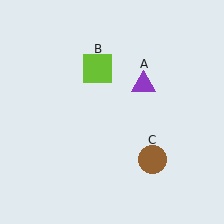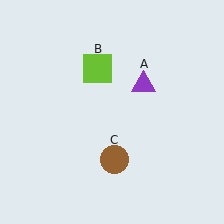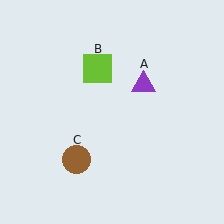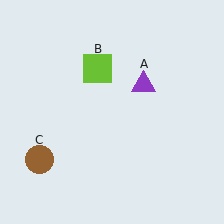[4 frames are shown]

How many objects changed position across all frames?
1 object changed position: brown circle (object C).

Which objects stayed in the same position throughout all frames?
Purple triangle (object A) and lime square (object B) remained stationary.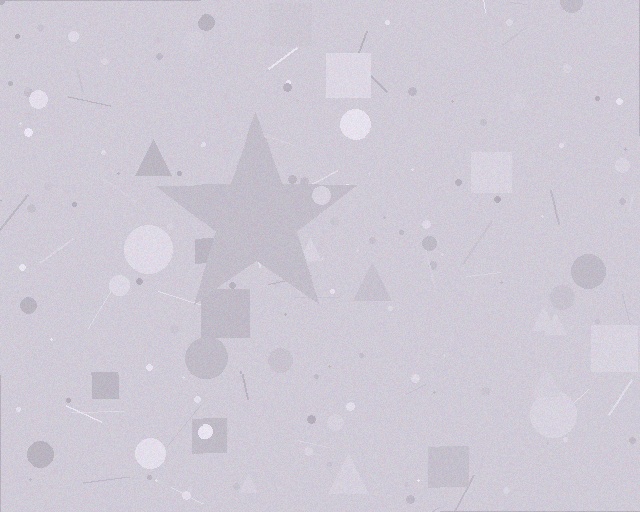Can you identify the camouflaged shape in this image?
The camouflaged shape is a star.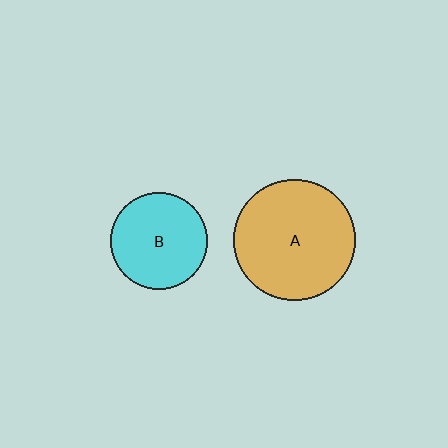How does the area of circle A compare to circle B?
Approximately 1.6 times.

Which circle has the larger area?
Circle A (orange).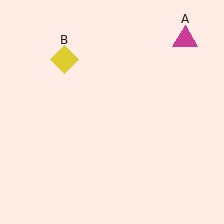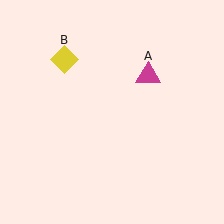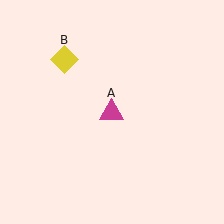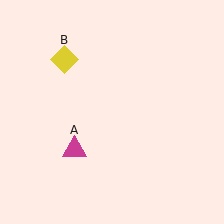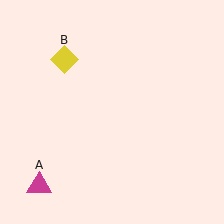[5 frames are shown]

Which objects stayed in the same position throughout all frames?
Yellow diamond (object B) remained stationary.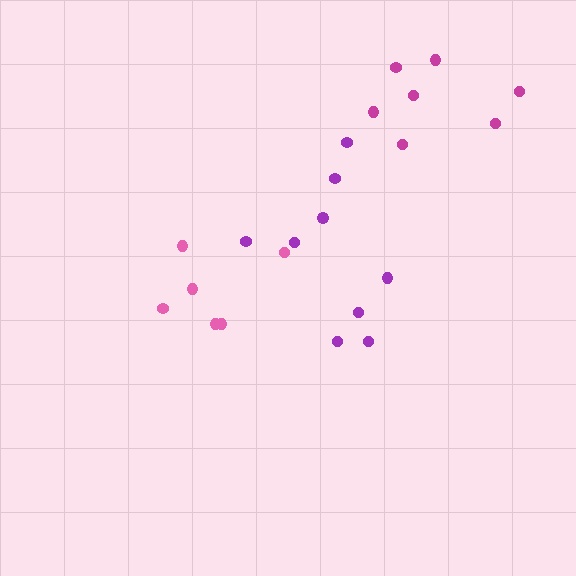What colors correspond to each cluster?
The clusters are colored: purple, magenta, pink.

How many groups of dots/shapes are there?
There are 3 groups.